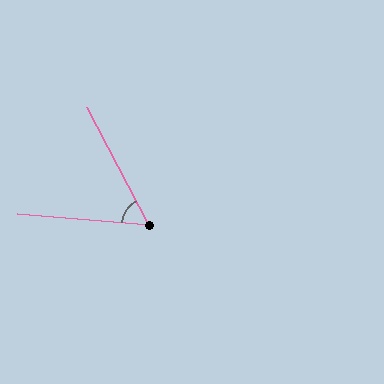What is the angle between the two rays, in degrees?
Approximately 57 degrees.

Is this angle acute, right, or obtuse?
It is acute.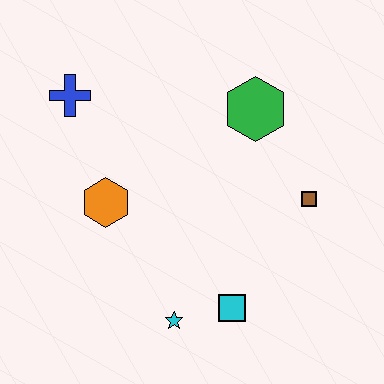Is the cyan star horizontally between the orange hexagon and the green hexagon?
Yes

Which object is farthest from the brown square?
The blue cross is farthest from the brown square.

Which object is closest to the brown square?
The green hexagon is closest to the brown square.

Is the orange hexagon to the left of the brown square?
Yes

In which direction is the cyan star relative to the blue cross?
The cyan star is below the blue cross.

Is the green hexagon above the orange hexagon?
Yes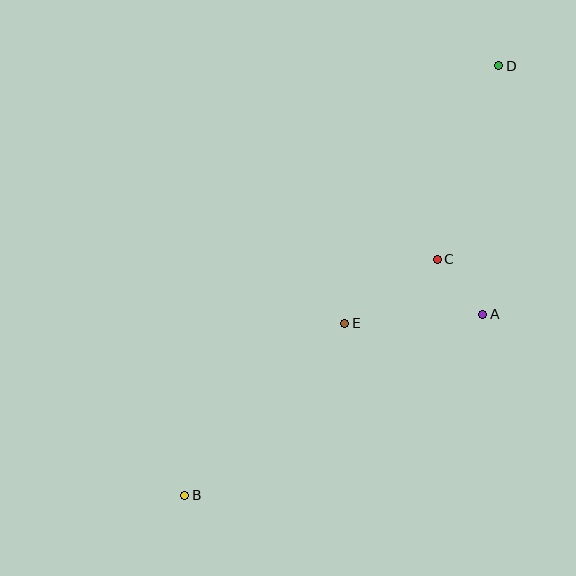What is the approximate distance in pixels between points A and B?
The distance between A and B is approximately 348 pixels.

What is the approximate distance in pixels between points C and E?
The distance between C and E is approximately 113 pixels.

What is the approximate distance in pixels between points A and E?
The distance between A and E is approximately 138 pixels.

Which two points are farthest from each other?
Points B and D are farthest from each other.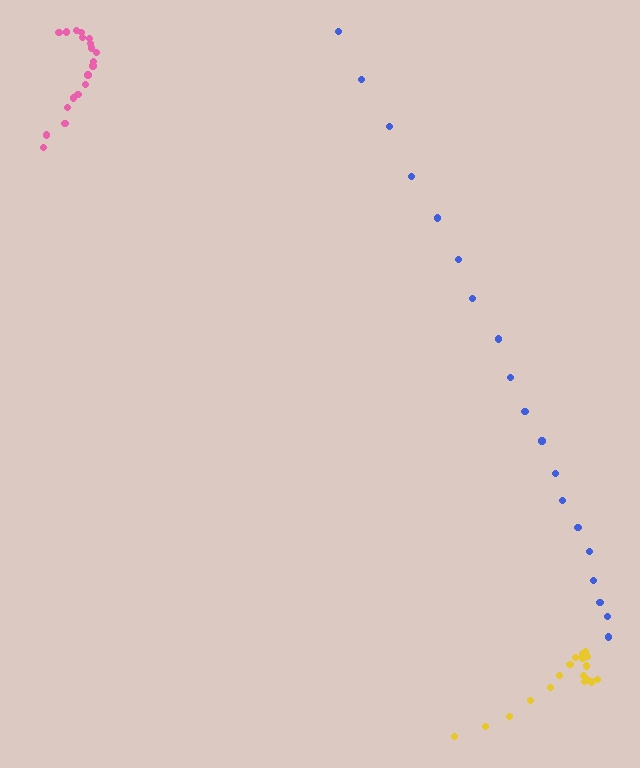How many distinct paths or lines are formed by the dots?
There are 3 distinct paths.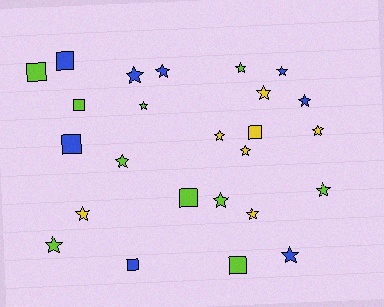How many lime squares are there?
There are 4 lime squares.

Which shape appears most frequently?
Star, with 17 objects.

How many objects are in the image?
There are 25 objects.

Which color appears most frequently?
Lime, with 10 objects.